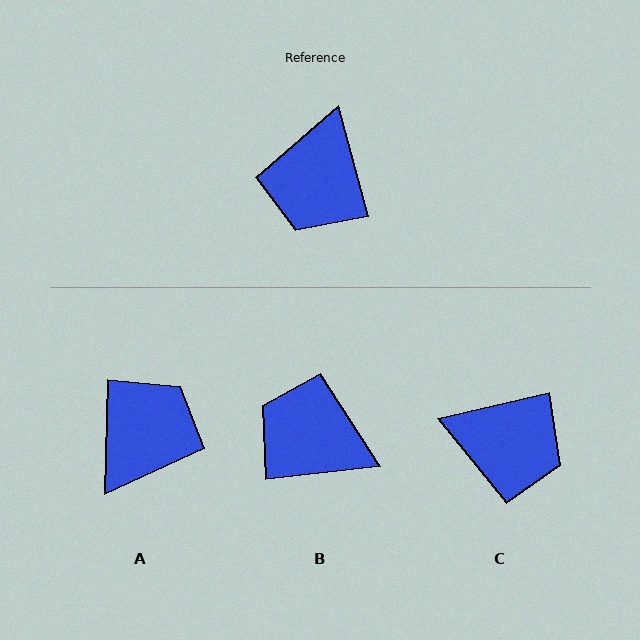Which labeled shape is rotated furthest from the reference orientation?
A, about 164 degrees away.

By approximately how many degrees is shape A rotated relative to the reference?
Approximately 164 degrees counter-clockwise.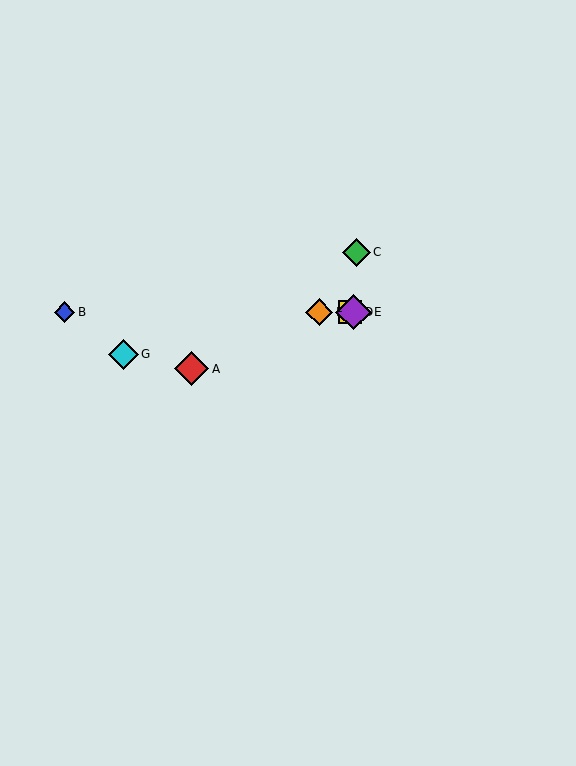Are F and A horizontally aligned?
No, F is at y≈312 and A is at y≈369.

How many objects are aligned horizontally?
4 objects (B, D, E, F) are aligned horizontally.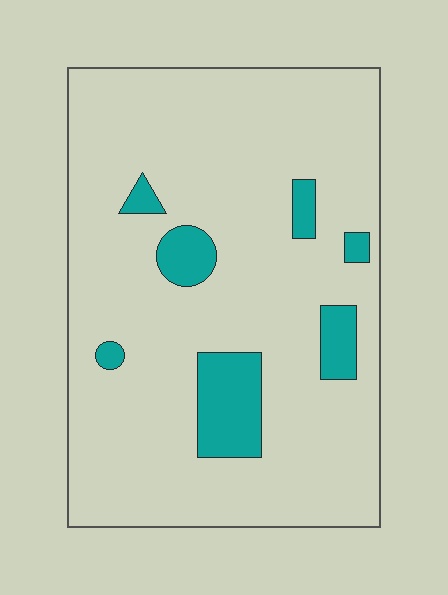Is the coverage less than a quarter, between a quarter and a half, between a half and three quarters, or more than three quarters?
Less than a quarter.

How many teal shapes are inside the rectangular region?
7.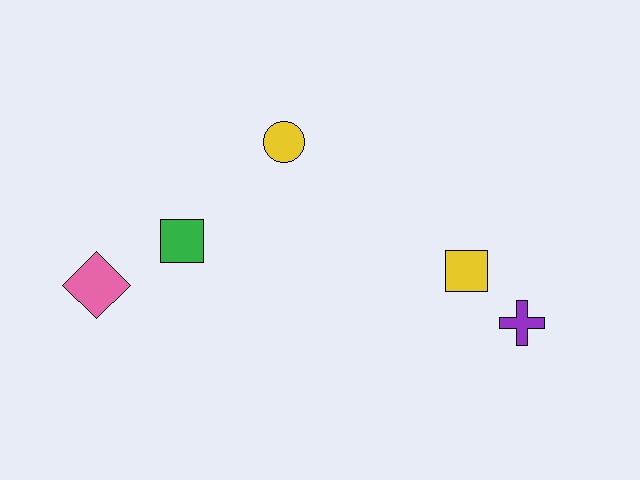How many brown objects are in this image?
There are no brown objects.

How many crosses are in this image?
There is 1 cross.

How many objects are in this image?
There are 5 objects.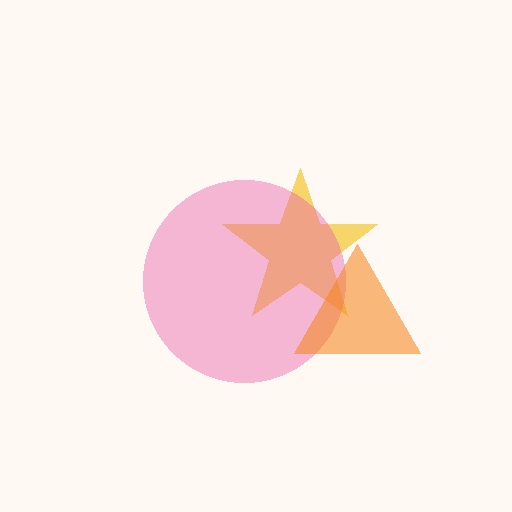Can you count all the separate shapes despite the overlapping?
Yes, there are 3 separate shapes.